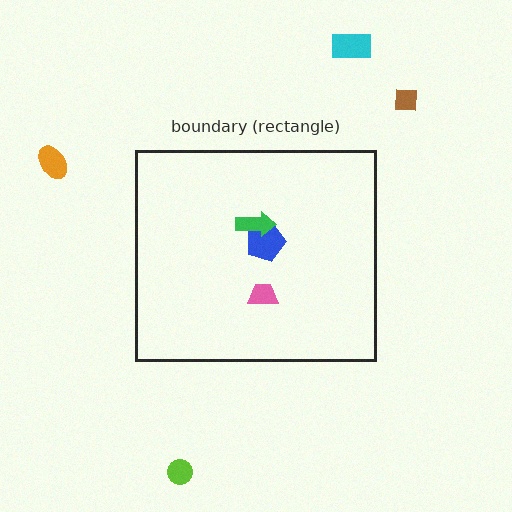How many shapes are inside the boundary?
3 inside, 4 outside.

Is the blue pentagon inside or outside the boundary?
Inside.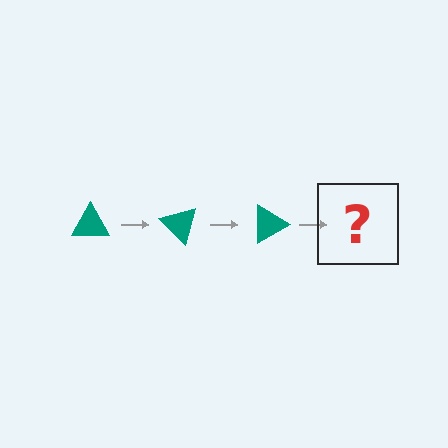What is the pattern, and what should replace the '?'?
The pattern is that the triangle rotates 45 degrees each step. The '?' should be a teal triangle rotated 135 degrees.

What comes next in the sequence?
The next element should be a teal triangle rotated 135 degrees.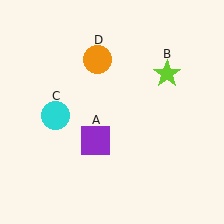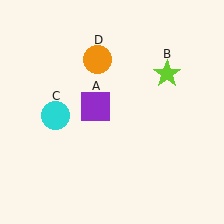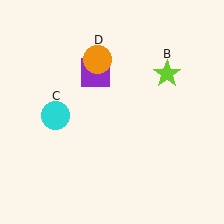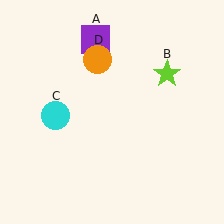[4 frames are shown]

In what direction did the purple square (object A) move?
The purple square (object A) moved up.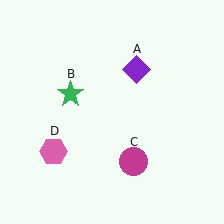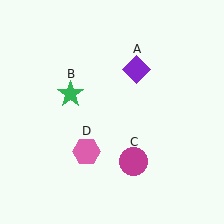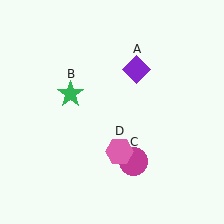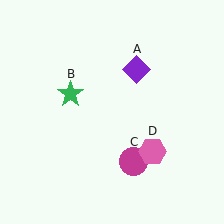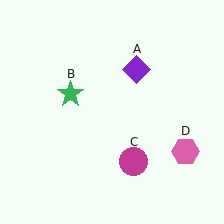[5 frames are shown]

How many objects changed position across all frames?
1 object changed position: pink hexagon (object D).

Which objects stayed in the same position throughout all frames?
Purple diamond (object A) and green star (object B) and magenta circle (object C) remained stationary.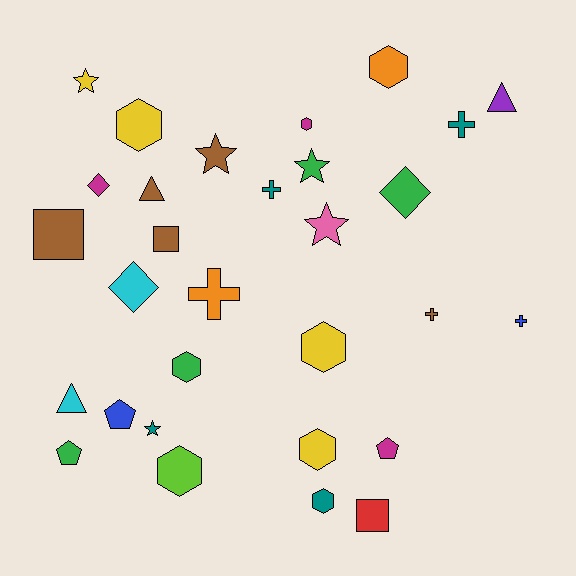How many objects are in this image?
There are 30 objects.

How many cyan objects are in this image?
There are 2 cyan objects.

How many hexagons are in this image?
There are 8 hexagons.